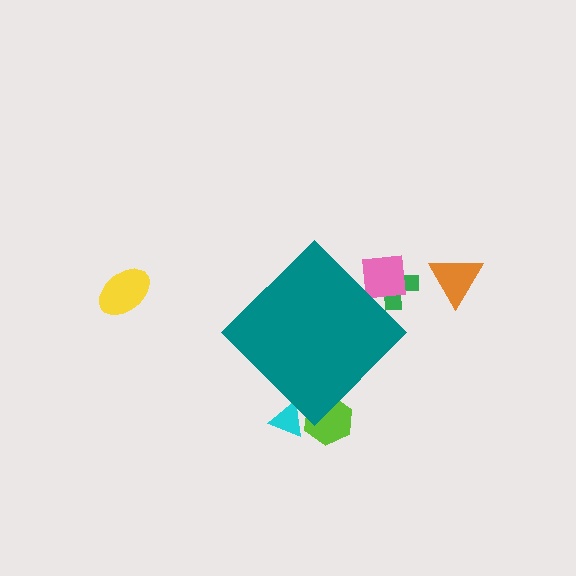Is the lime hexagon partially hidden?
Yes, the lime hexagon is partially hidden behind the teal diamond.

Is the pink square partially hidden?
Yes, the pink square is partially hidden behind the teal diamond.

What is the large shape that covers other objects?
A teal diamond.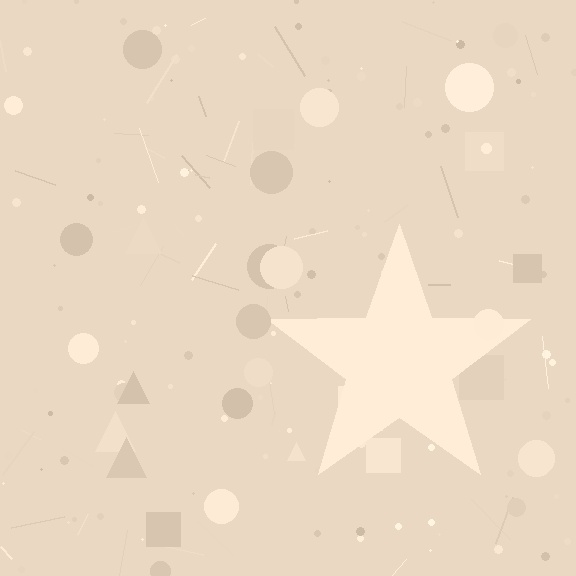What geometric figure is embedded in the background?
A star is embedded in the background.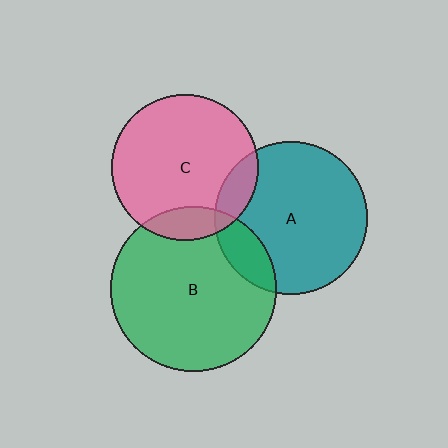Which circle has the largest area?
Circle B (green).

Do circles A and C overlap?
Yes.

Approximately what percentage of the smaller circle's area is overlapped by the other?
Approximately 10%.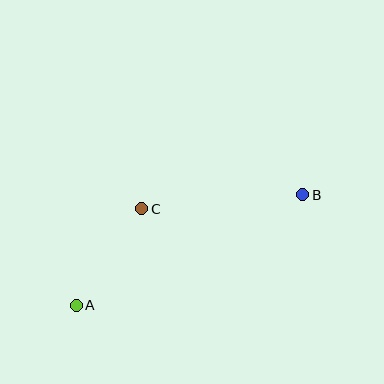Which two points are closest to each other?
Points A and C are closest to each other.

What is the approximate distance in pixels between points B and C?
The distance between B and C is approximately 162 pixels.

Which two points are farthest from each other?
Points A and B are farthest from each other.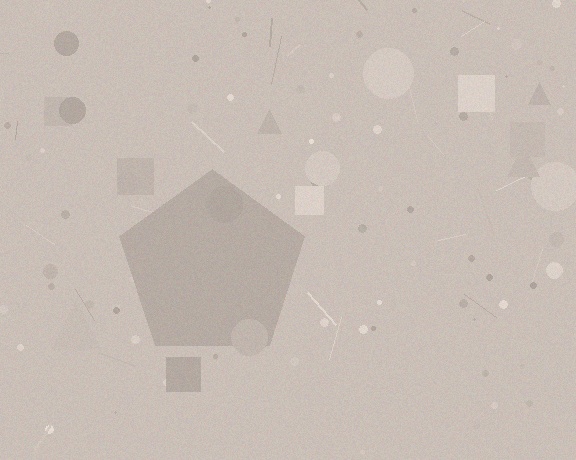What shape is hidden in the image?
A pentagon is hidden in the image.